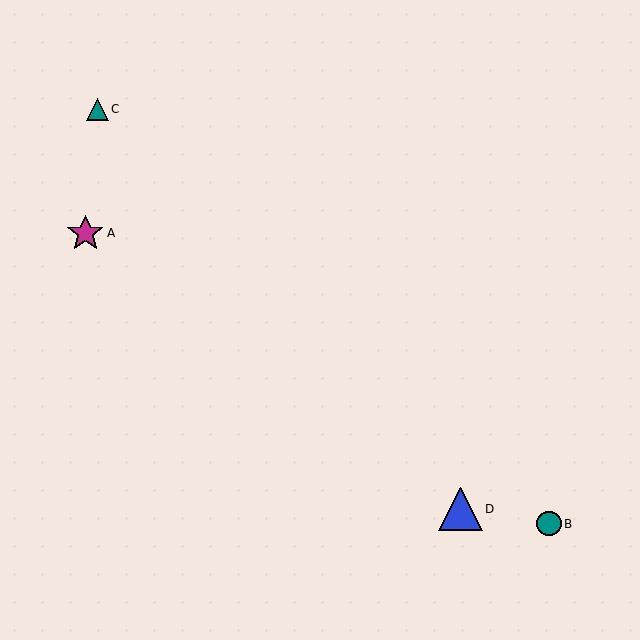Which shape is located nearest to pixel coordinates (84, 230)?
The magenta star (labeled A) at (85, 233) is nearest to that location.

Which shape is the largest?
The blue triangle (labeled D) is the largest.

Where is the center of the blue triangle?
The center of the blue triangle is at (461, 509).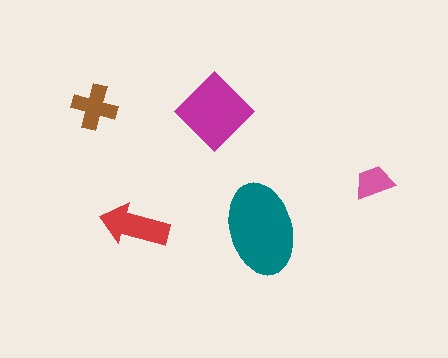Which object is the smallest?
The pink trapezoid.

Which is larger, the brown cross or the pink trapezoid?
The brown cross.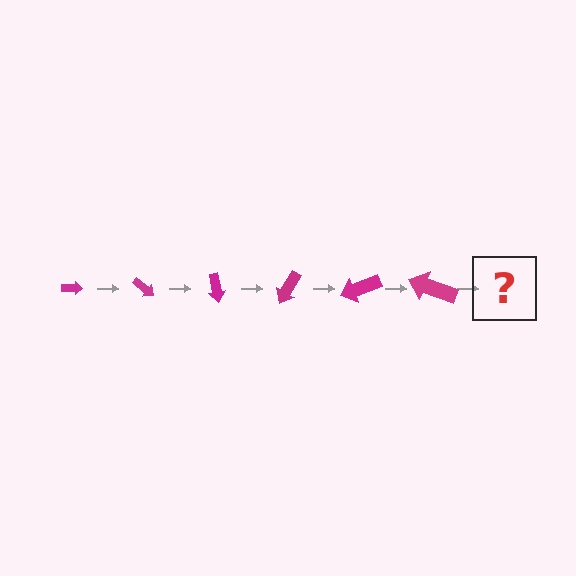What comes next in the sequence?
The next element should be an arrow, larger than the previous one and rotated 240 degrees from the start.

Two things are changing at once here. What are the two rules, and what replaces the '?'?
The two rules are that the arrow grows larger each step and it rotates 40 degrees each step. The '?' should be an arrow, larger than the previous one and rotated 240 degrees from the start.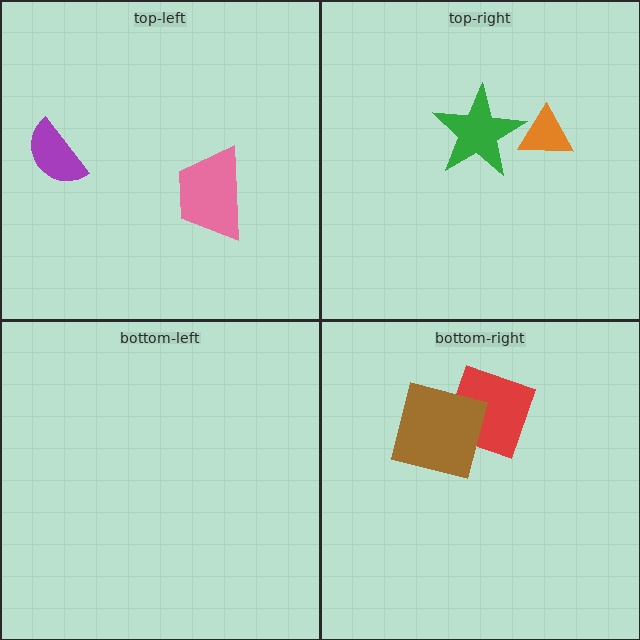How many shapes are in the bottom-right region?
2.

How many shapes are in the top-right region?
2.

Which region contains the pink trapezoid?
The top-left region.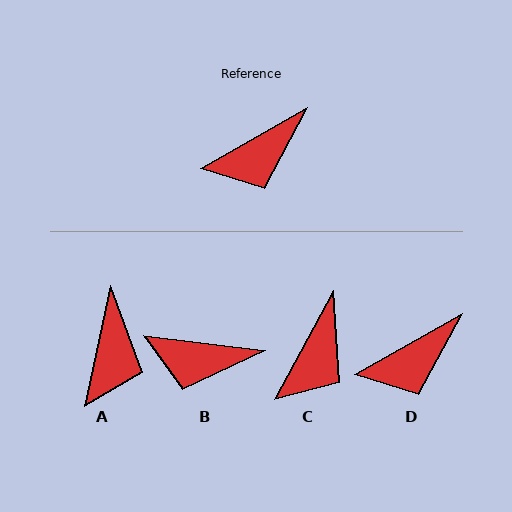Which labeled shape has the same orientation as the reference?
D.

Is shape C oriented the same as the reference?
No, it is off by about 32 degrees.